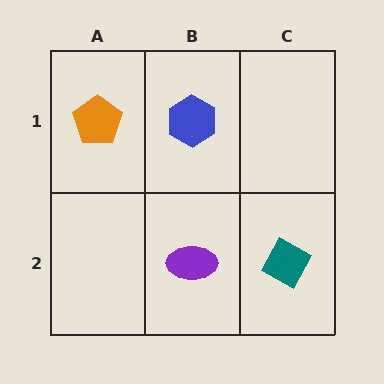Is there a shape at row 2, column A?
No, that cell is empty.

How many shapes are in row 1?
2 shapes.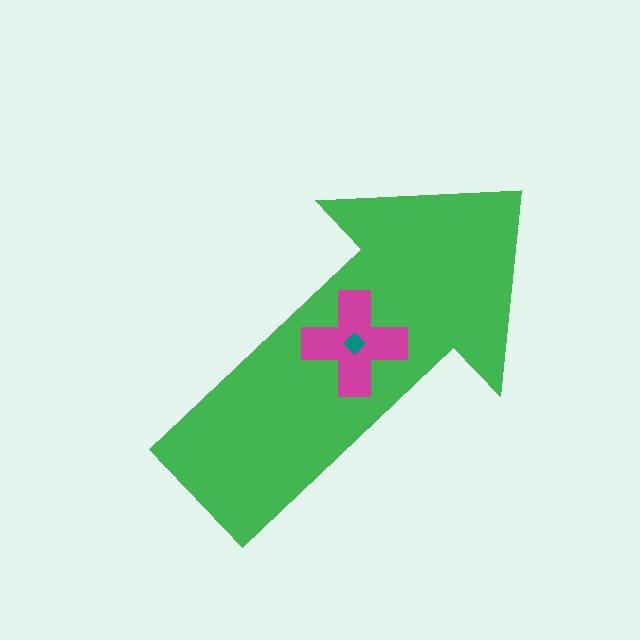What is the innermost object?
The teal diamond.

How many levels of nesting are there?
3.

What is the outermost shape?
The green arrow.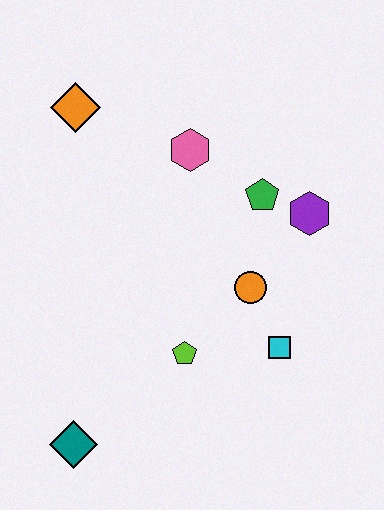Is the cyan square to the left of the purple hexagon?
Yes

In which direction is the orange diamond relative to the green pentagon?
The orange diamond is to the left of the green pentagon.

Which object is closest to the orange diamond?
The pink hexagon is closest to the orange diamond.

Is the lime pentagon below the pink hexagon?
Yes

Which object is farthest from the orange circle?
The orange diamond is farthest from the orange circle.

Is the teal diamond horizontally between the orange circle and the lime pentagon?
No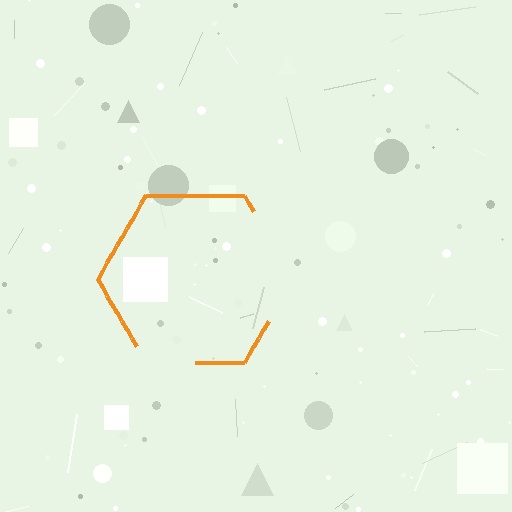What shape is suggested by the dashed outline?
The dashed outline suggests a hexagon.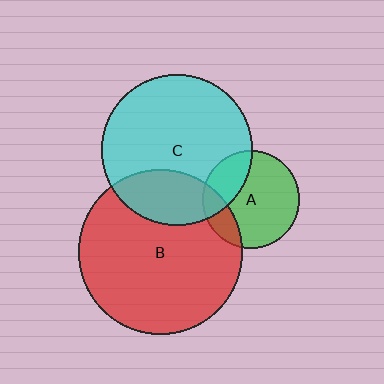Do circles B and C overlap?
Yes.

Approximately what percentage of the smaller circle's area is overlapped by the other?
Approximately 25%.